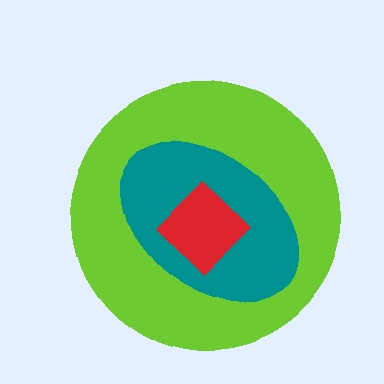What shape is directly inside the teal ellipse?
The red diamond.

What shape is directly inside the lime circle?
The teal ellipse.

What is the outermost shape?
The lime circle.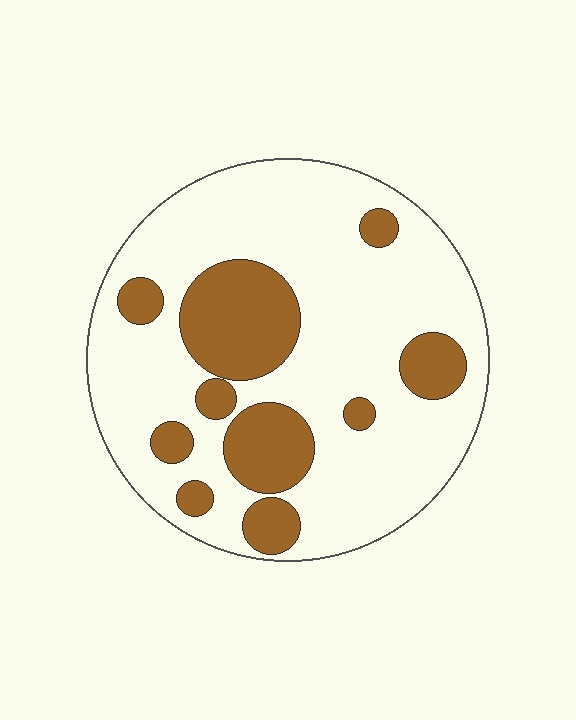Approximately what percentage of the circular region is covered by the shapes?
Approximately 25%.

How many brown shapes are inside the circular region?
10.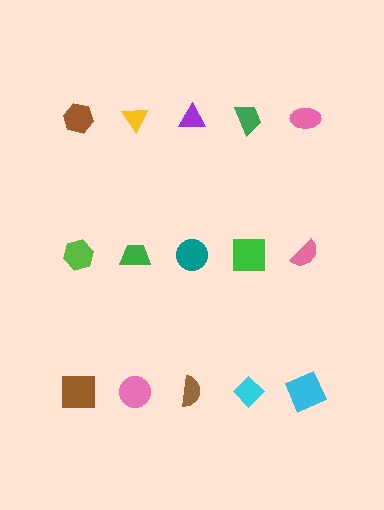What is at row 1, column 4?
A green trapezoid.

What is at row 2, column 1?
A lime hexagon.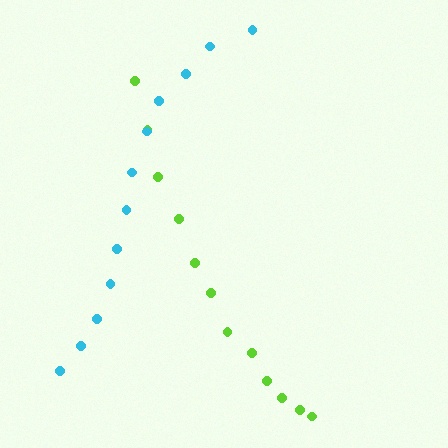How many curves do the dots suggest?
There are 2 distinct paths.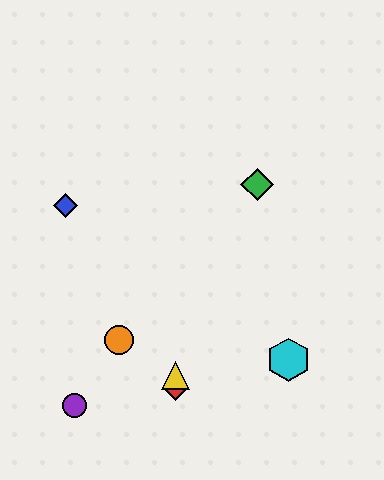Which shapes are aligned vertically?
The red diamond, the yellow triangle are aligned vertically.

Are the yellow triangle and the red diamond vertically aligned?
Yes, both are at x≈176.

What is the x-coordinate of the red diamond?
The red diamond is at x≈176.